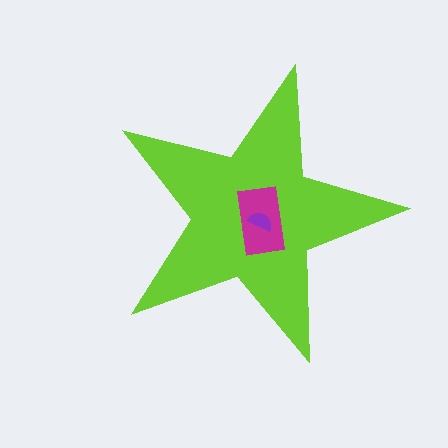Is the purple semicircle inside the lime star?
Yes.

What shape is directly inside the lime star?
The magenta rectangle.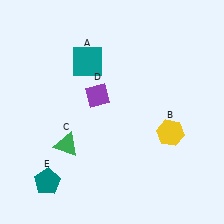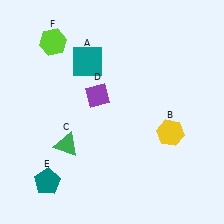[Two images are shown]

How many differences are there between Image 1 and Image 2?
There is 1 difference between the two images.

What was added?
A lime hexagon (F) was added in Image 2.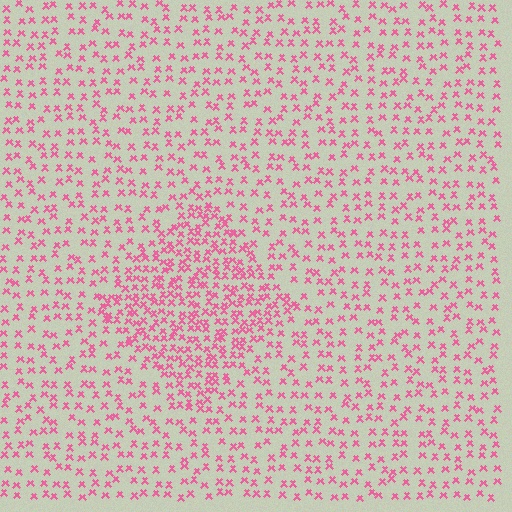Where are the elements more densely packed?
The elements are more densely packed inside the diamond boundary.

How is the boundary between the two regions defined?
The boundary is defined by a change in element density (approximately 2.0x ratio). All elements are the same color, size, and shape.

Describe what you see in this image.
The image contains small pink elements arranged at two different densities. A diamond-shaped region is visible where the elements are more densely packed than the surrounding area.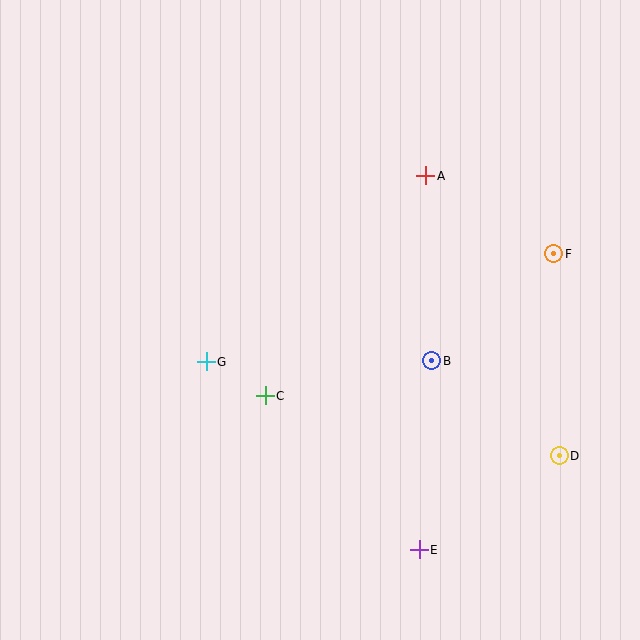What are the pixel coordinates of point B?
Point B is at (432, 361).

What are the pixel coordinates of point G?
Point G is at (206, 362).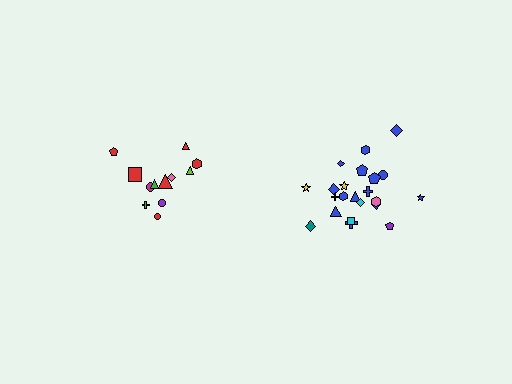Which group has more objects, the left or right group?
The right group.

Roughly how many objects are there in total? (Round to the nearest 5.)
Roughly 35 objects in total.